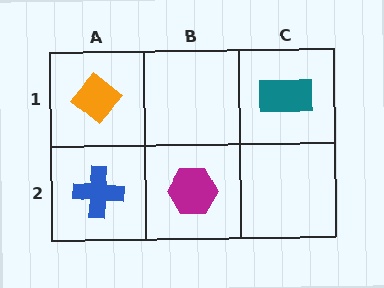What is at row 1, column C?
A teal rectangle.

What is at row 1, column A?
An orange diamond.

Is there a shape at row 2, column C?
No, that cell is empty.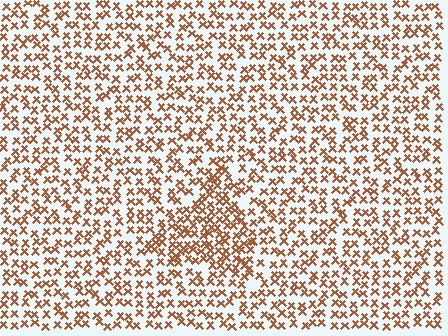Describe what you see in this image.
The image contains small brown elements arranged at two different densities. A triangle-shaped region is visible where the elements are more densely packed than the surrounding area.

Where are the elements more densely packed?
The elements are more densely packed inside the triangle boundary.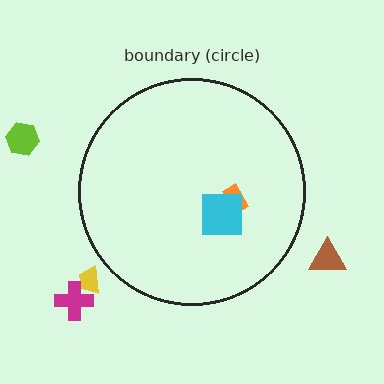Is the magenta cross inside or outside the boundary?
Outside.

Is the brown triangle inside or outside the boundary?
Outside.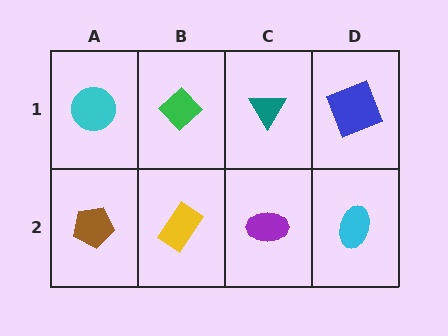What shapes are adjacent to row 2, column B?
A green diamond (row 1, column B), a brown pentagon (row 2, column A), a purple ellipse (row 2, column C).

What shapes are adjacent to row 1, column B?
A yellow rectangle (row 2, column B), a cyan circle (row 1, column A), a teal triangle (row 1, column C).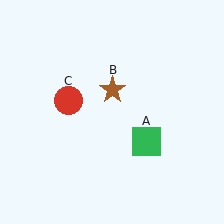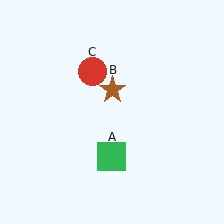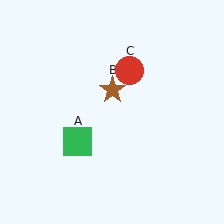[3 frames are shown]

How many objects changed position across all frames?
2 objects changed position: green square (object A), red circle (object C).